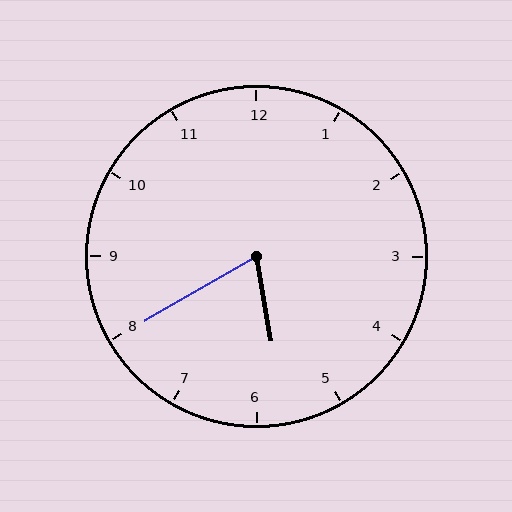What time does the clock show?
5:40.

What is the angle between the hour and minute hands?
Approximately 70 degrees.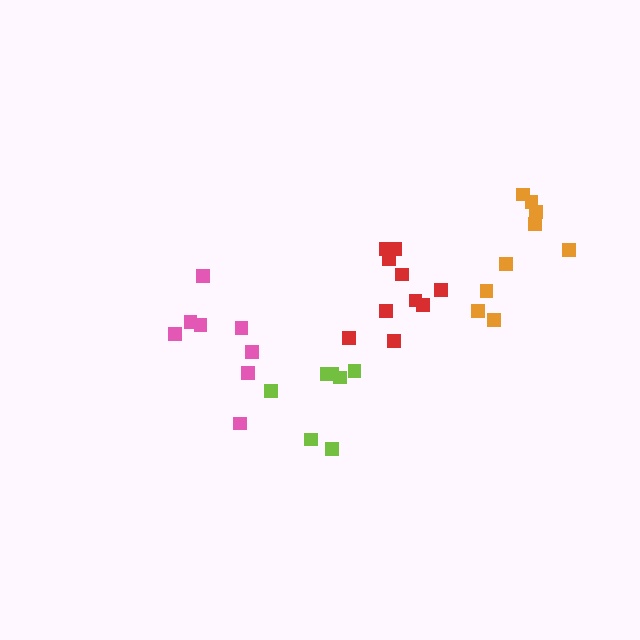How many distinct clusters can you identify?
There are 4 distinct clusters.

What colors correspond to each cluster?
The clusters are colored: pink, red, orange, lime.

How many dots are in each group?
Group 1: 8 dots, Group 2: 10 dots, Group 3: 9 dots, Group 4: 7 dots (34 total).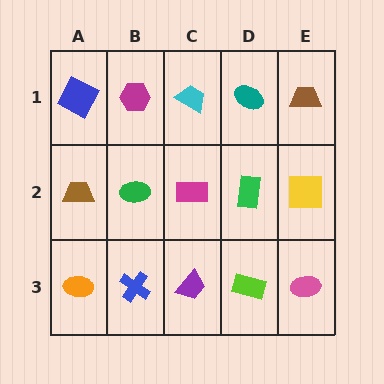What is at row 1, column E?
A brown trapezoid.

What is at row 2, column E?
A yellow square.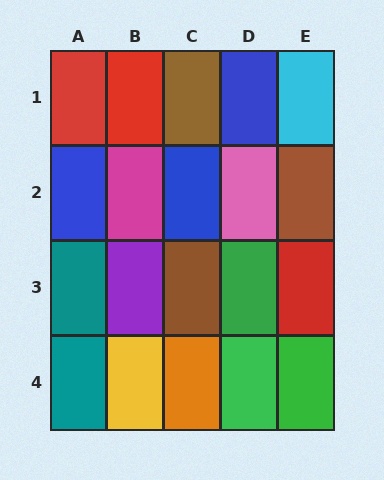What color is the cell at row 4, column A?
Teal.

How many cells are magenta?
1 cell is magenta.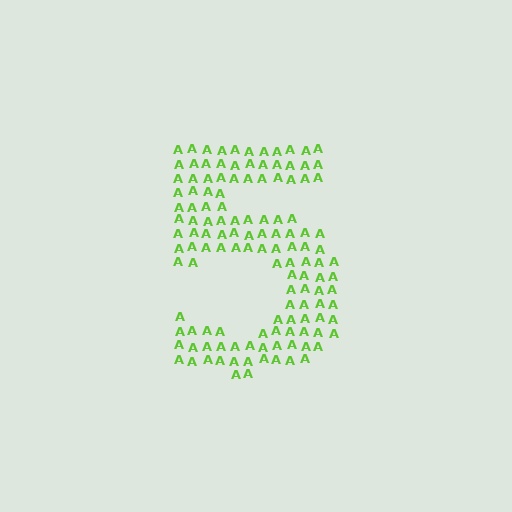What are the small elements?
The small elements are letter A's.